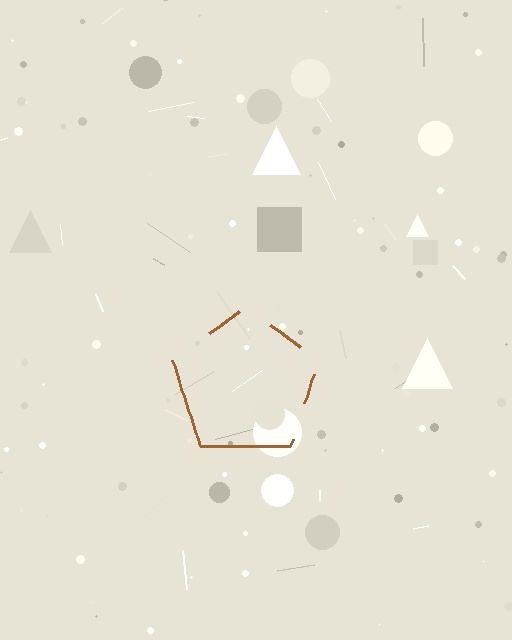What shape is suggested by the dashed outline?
The dashed outline suggests a pentagon.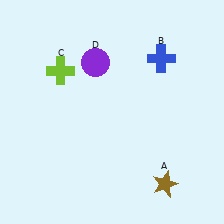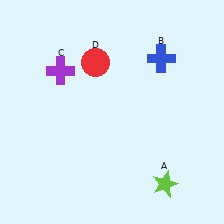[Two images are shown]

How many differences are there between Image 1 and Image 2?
There are 3 differences between the two images.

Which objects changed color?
A changed from brown to lime. C changed from lime to purple. D changed from purple to red.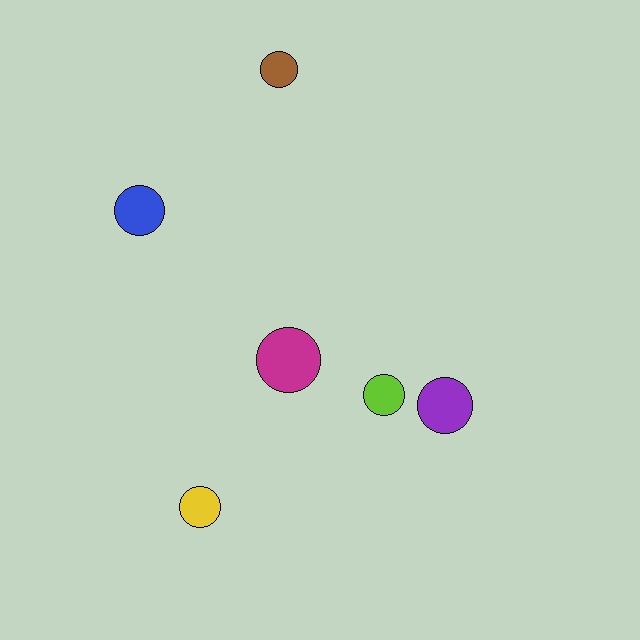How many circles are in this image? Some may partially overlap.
There are 6 circles.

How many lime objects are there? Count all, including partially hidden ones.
There is 1 lime object.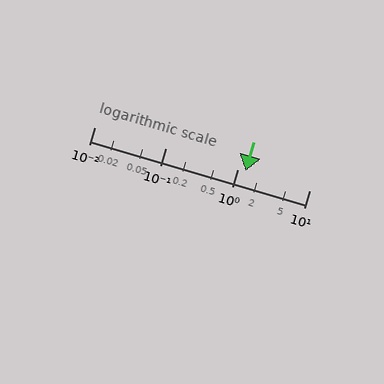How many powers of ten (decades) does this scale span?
The scale spans 3 decades, from 0.01 to 10.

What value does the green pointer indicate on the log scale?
The pointer indicates approximately 1.3.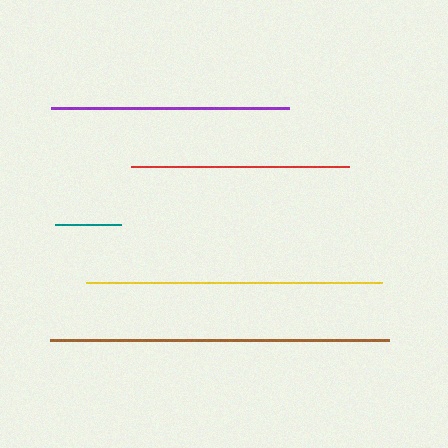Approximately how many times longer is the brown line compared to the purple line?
The brown line is approximately 1.4 times the length of the purple line.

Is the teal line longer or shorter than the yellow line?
The yellow line is longer than the teal line.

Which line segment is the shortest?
The teal line is the shortest at approximately 65 pixels.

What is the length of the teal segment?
The teal segment is approximately 65 pixels long.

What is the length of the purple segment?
The purple segment is approximately 238 pixels long.